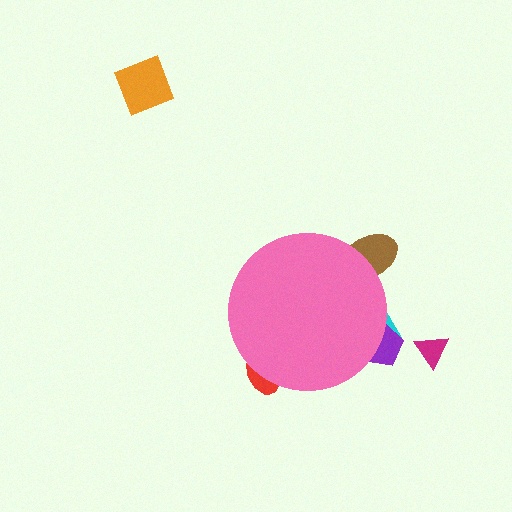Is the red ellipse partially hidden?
Yes, the red ellipse is partially hidden behind the pink circle.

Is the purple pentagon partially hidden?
Yes, the purple pentagon is partially hidden behind the pink circle.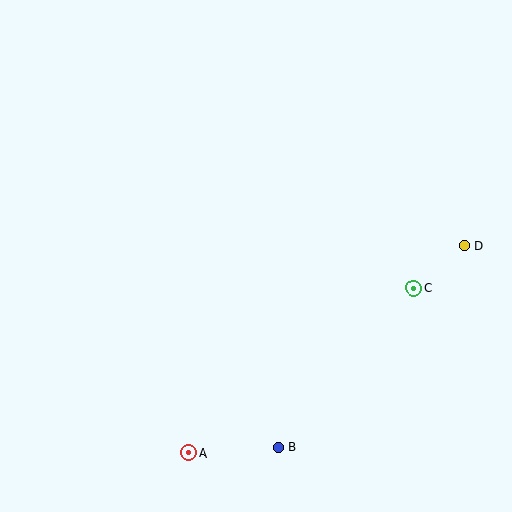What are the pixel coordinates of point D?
Point D is at (464, 246).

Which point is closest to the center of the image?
Point C at (413, 288) is closest to the center.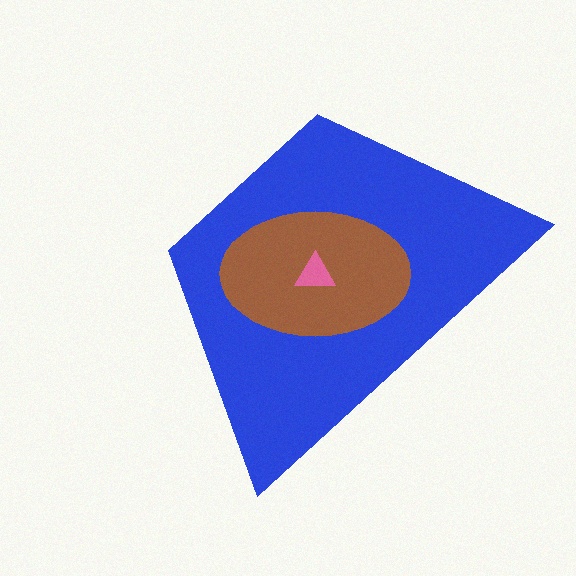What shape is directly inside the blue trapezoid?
The brown ellipse.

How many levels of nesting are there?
3.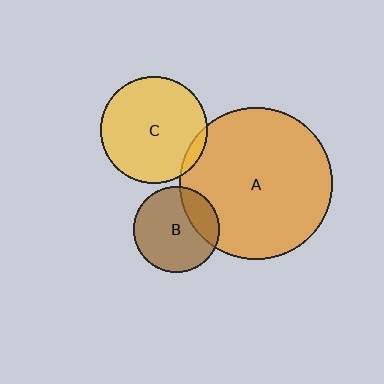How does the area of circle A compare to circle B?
Approximately 3.2 times.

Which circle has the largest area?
Circle A (orange).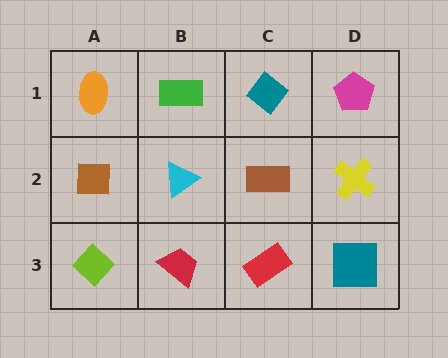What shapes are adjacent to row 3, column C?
A brown rectangle (row 2, column C), a red trapezoid (row 3, column B), a teal square (row 3, column D).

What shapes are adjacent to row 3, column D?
A yellow cross (row 2, column D), a red rectangle (row 3, column C).